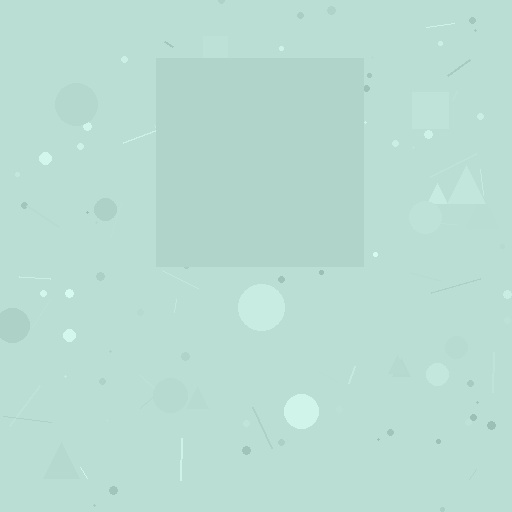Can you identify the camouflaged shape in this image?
The camouflaged shape is a square.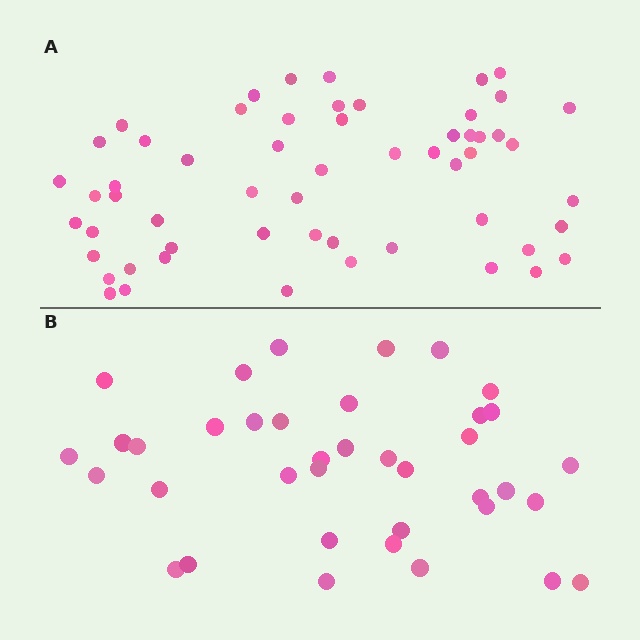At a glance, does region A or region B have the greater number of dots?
Region A (the top region) has more dots.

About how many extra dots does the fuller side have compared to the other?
Region A has approximately 20 more dots than region B.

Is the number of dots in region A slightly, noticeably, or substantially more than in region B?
Region A has substantially more. The ratio is roughly 1.5 to 1.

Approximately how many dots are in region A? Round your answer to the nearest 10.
About 60 dots. (The exact count is 57, which rounds to 60.)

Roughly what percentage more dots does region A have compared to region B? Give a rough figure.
About 50% more.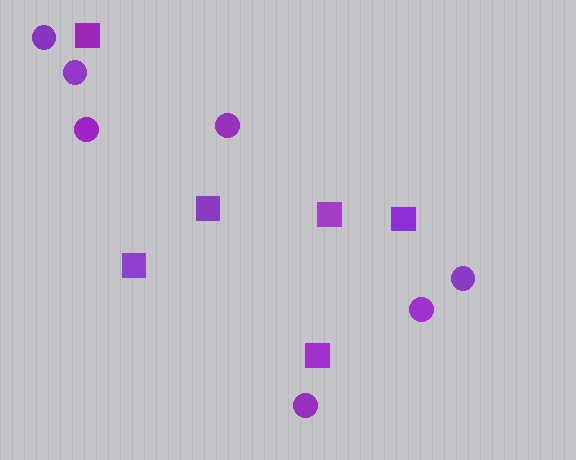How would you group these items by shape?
There are 2 groups: one group of circles (7) and one group of squares (6).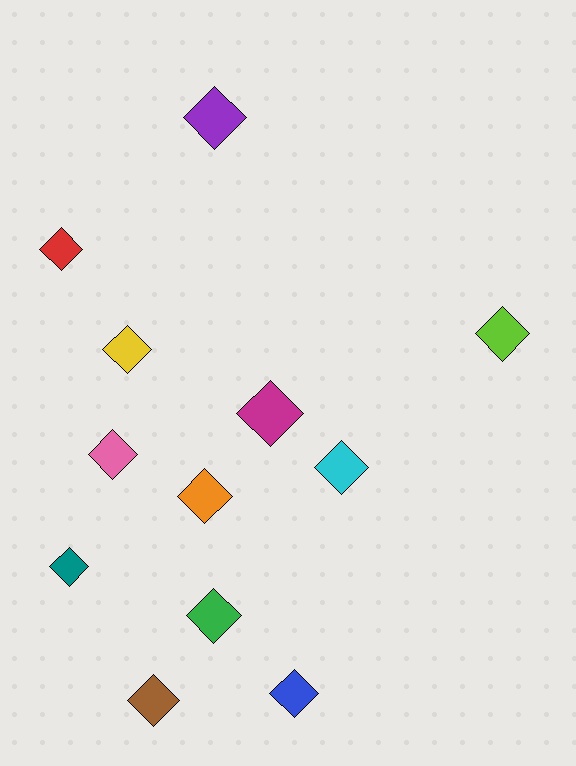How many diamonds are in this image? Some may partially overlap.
There are 12 diamonds.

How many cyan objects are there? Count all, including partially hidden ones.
There is 1 cyan object.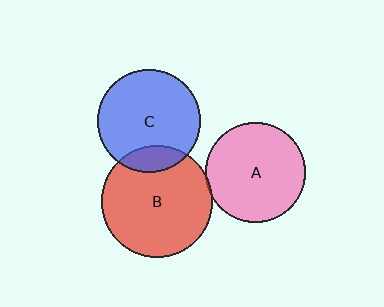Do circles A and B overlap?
Yes.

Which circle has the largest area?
Circle B (red).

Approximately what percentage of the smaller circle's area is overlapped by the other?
Approximately 5%.